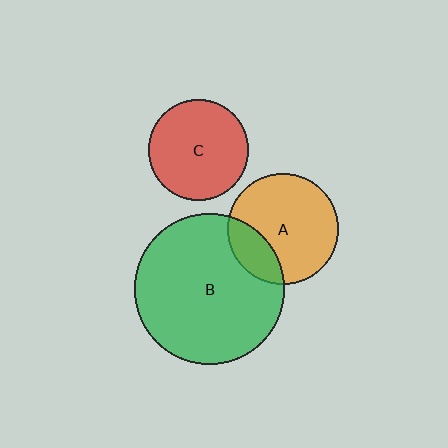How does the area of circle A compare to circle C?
Approximately 1.2 times.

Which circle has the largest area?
Circle B (green).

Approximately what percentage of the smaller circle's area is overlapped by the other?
Approximately 25%.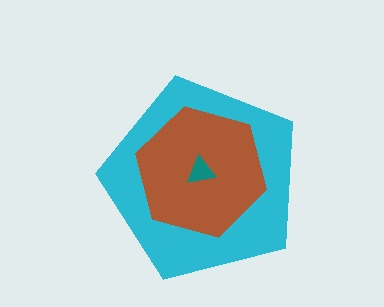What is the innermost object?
The teal triangle.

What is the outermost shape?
The cyan pentagon.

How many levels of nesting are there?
3.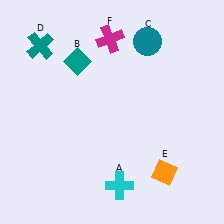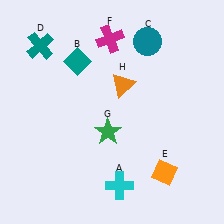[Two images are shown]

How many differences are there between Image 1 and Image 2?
There are 2 differences between the two images.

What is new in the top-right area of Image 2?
An orange triangle (H) was added in the top-right area of Image 2.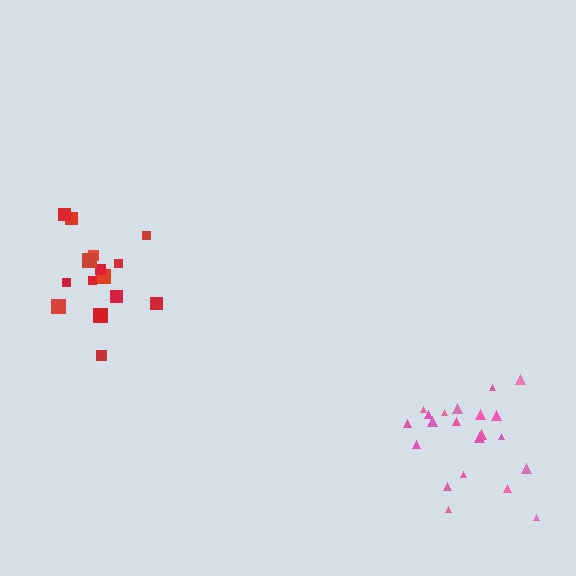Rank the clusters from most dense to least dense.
pink, red.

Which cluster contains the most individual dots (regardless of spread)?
Pink (21).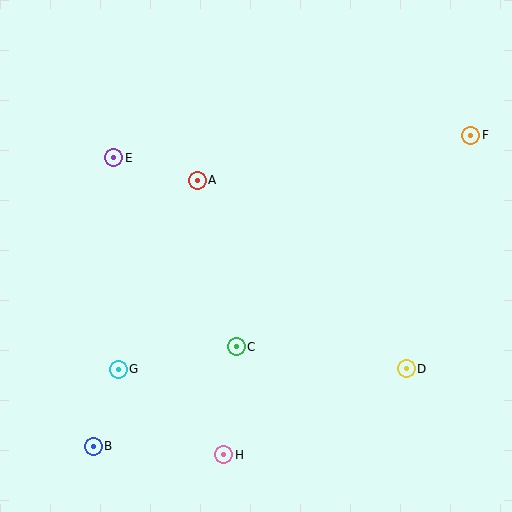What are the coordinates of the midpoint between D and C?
The midpoint between D and C is at (321, 358).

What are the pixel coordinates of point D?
Point D is at (406, 369).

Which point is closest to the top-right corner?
Point F is closest to the top-right corner.